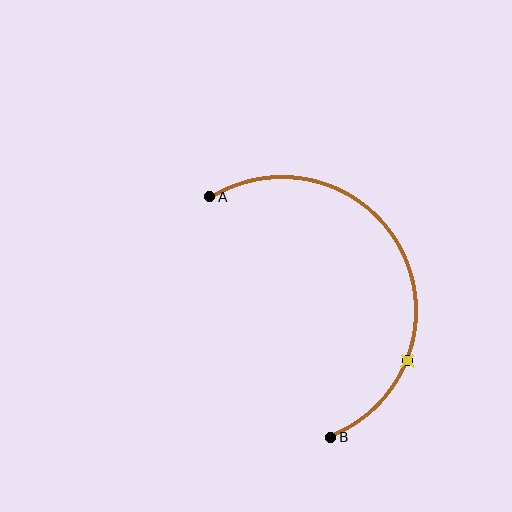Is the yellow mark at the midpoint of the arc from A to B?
No. The yellow mark lies on the arc but is closer to endpoint B. The arc midpoint would be at the point on the curve equidistant along the arc from both A and B.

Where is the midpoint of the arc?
The arc midpoint is the point on the curve farthest from the straight line joining A and B. It sits to the right of that line.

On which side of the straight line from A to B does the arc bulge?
The arc bulges to the right of the straight line connecting A and B.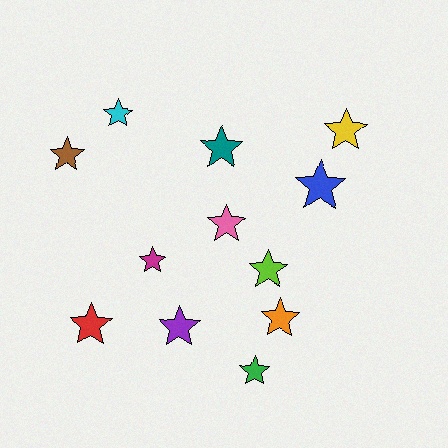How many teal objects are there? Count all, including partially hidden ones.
There is 1 teal object.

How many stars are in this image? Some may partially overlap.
There are 12 stars.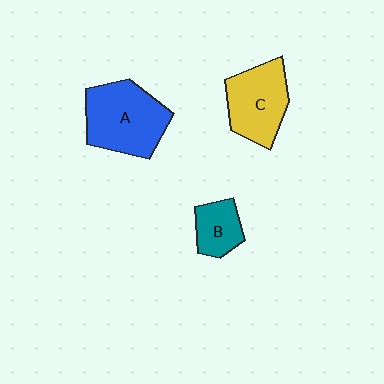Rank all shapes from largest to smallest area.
From largest to smallest: A (blue), C (yellow), B (teal).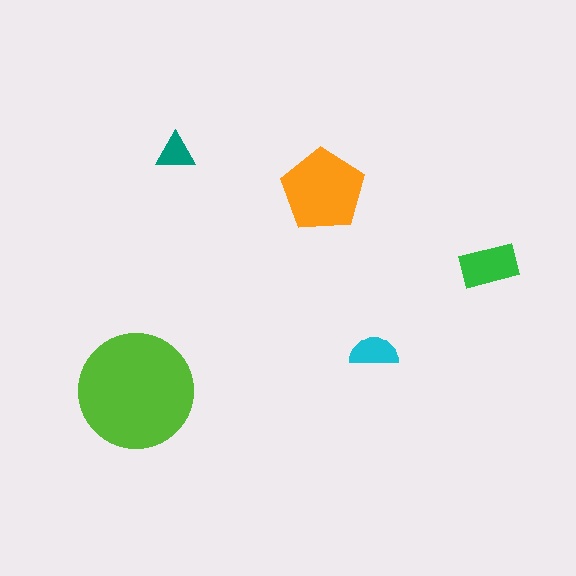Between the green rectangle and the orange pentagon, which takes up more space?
The orange pentagon.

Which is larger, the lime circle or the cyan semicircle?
The lime circle.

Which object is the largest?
The lime circle.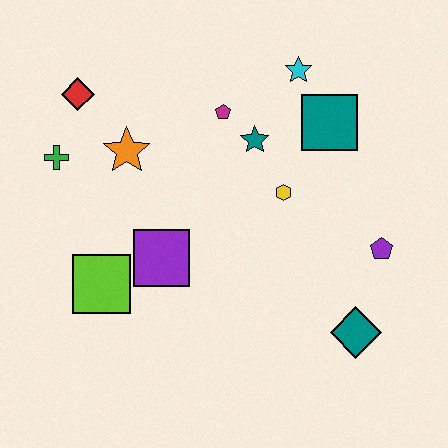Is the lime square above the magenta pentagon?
No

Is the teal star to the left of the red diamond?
No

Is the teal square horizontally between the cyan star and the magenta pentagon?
No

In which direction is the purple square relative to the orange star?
The purple square is below the orange star.